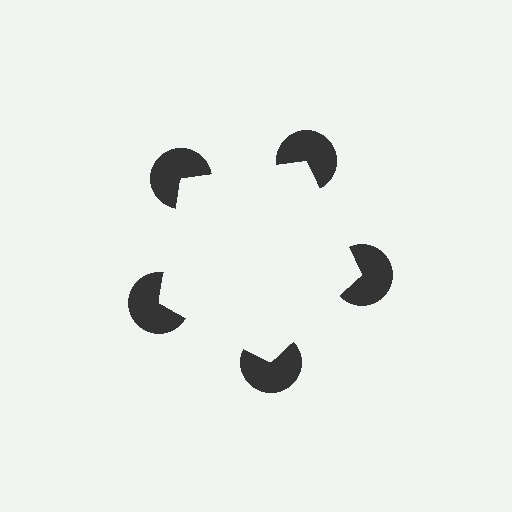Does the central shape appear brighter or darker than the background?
It typically appears slightly brighter than the background, even though no actual brightness change is drawn.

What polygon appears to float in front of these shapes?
An illusory pentagon — its edges are inferred from the aligned wedge cuts in the pac-man discs, not physically drawn.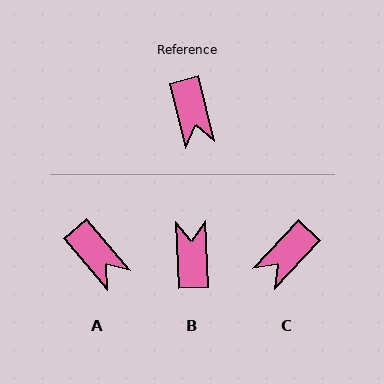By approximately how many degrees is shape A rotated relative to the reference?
Approximately 27 degrees counter-clockwise.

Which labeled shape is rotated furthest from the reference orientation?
B, about 168 degrees away.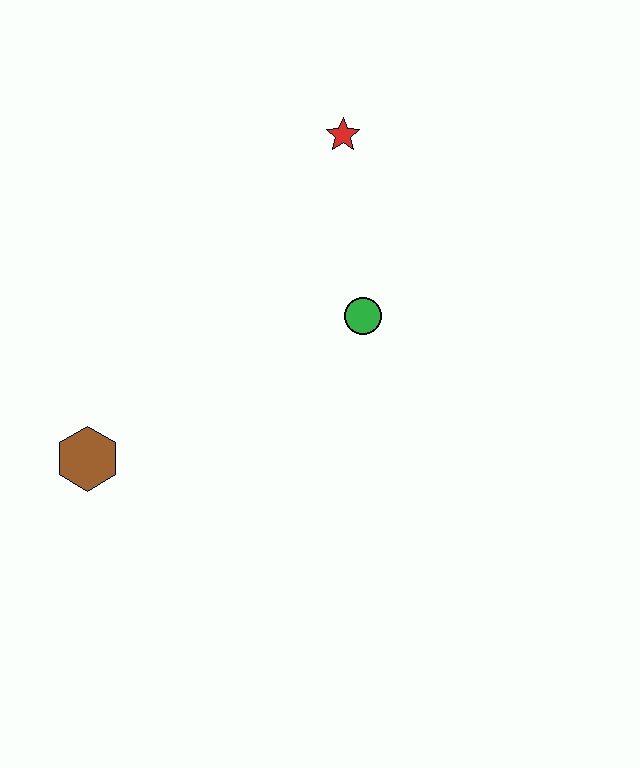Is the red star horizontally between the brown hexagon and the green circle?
Yes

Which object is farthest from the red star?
The brown hexagon is farthest from the red star.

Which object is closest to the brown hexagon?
The green circle is closest to the brown hexagon.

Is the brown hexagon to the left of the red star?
Yes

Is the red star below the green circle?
No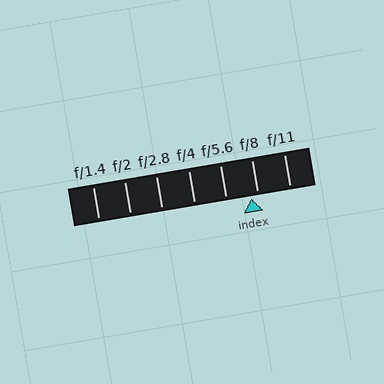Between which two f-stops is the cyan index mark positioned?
The index mark is between f/5.6 and f/8.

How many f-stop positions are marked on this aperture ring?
There are 7 f-stop positions marked.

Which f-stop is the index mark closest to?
The index mark is closest to f/8.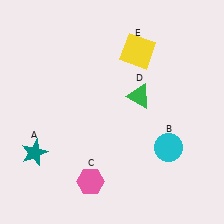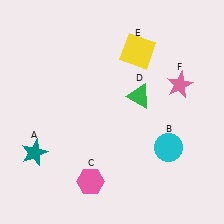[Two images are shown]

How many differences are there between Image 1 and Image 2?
There is 1 difference between the two images.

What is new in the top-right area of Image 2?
A pink star (F) was added in the top-right area of Image 2.